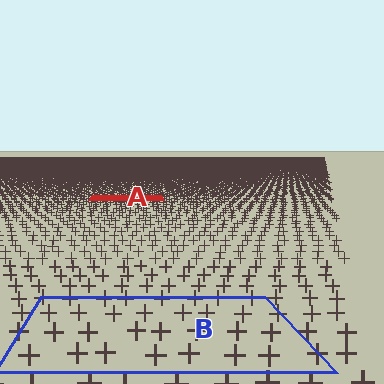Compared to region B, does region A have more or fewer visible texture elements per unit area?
Region A has more texture elements per unit area — they are packed more densely because it is farther away.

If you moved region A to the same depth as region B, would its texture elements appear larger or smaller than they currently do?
They would appear larger. At a closer depth, the same texture elements are projected at a bigger on-screen size.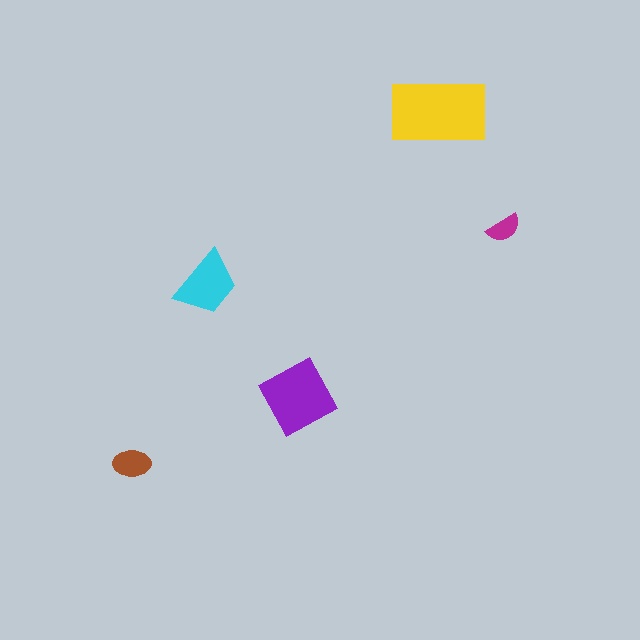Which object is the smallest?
The magenta semicircle.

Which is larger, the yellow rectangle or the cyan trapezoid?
The yellow rectangle.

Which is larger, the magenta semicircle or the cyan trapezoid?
The cyan trapezoid.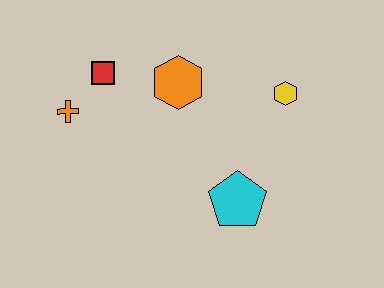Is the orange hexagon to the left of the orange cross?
No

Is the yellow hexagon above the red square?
No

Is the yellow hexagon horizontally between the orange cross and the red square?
No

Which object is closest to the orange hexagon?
The red square is closest to the orange hexagon.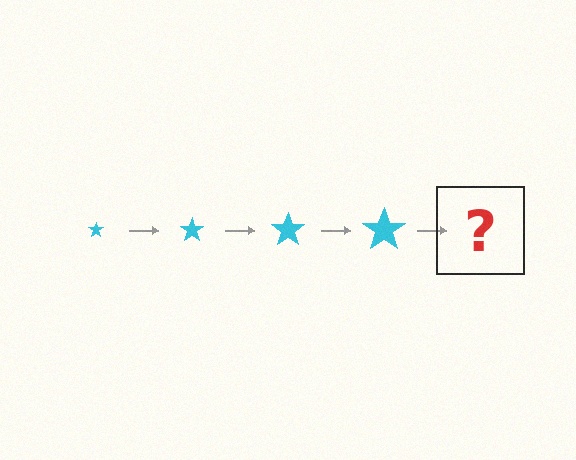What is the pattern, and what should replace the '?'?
The pattern is that the star gets progressively larger each step. The '?' should be a cyan star, larger than the previous one.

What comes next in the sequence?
The next element should be a cyan star, larger than the previous one.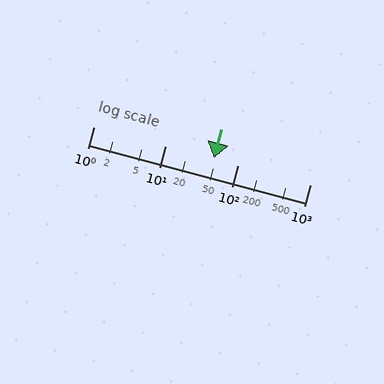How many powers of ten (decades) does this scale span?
The scale spans 3 decades, from 1 to 1000.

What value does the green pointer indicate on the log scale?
The pointer indicates approximately 46.